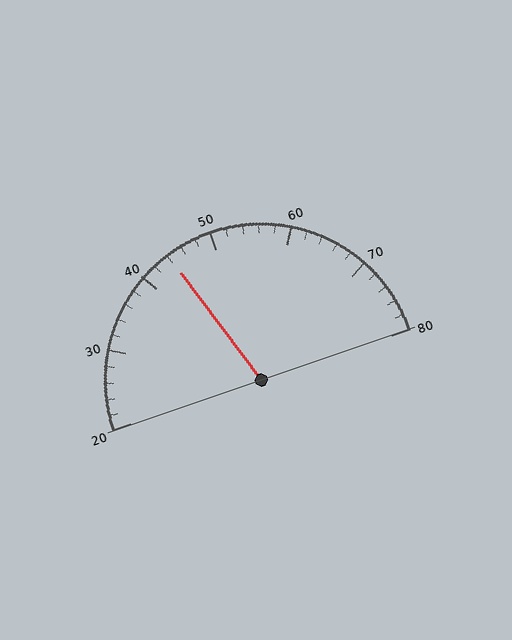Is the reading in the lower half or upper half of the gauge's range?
The reading is in the lower half of the range (20 to 80).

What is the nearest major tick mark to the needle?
The nearest major tick mark is 40.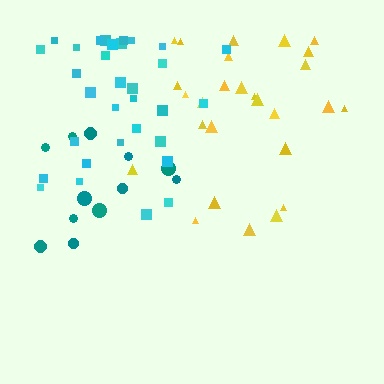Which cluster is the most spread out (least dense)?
Teal.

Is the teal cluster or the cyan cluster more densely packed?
Cyan.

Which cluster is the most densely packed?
Cyan.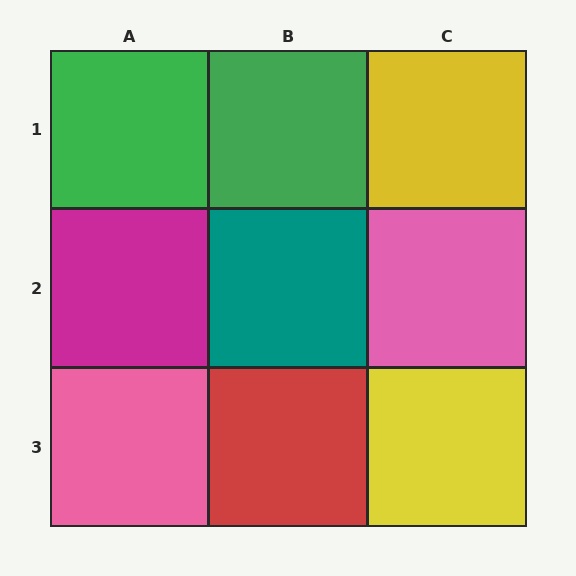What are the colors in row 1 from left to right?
Green, green, yellow.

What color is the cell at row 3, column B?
Red.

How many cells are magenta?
1 cell is magenta.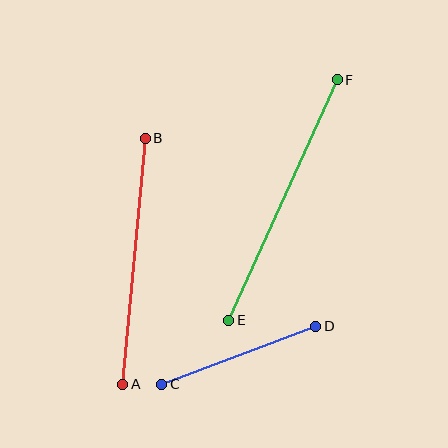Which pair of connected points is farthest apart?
Points E and F are farthest apart.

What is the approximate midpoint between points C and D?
The midpoint is at approximately (239, 355) pixels.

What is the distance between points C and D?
The distance is approximately 165 pixels.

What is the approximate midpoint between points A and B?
The midpoint is at approximately (134, 261) pixels.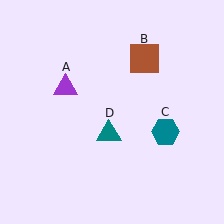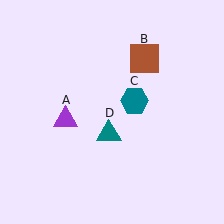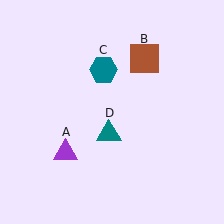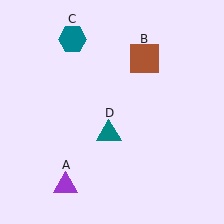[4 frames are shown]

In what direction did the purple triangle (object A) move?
The purple triangle (object A) moved down.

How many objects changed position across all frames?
2 objects changed position: purple triangle (object A), teal hexagon (object C).